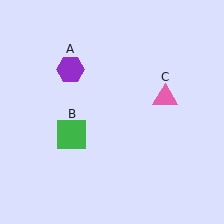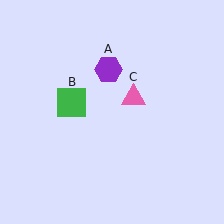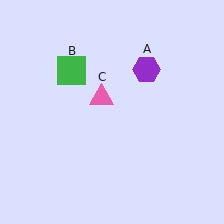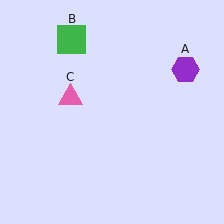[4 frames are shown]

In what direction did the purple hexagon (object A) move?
The purple hexagon (object A) moved right.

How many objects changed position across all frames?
3 objects changed position: purple hexagon (object A), green square (object B), pink triangle (object C).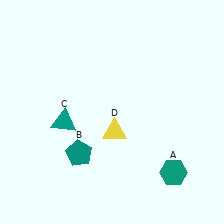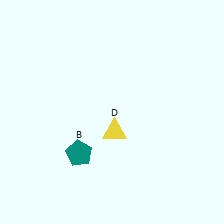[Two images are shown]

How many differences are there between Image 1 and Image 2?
There are 2 differences between the two images.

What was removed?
The teal hexagon (A), the teal triangle (C) were removed in Image 2.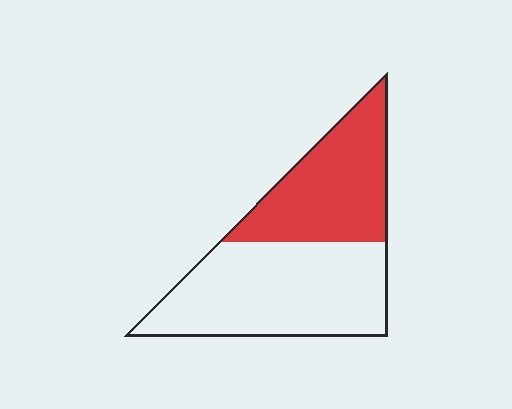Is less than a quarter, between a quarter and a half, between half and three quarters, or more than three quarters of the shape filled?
Between a quarter and a half.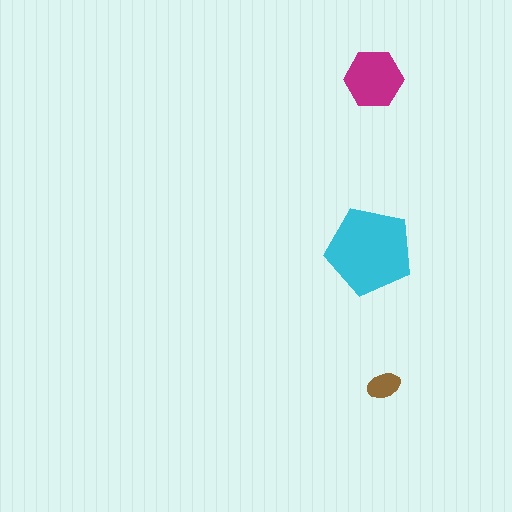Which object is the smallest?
The brown ellipse.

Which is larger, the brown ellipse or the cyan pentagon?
The cyan pentagon.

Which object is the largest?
The cyan pentagon.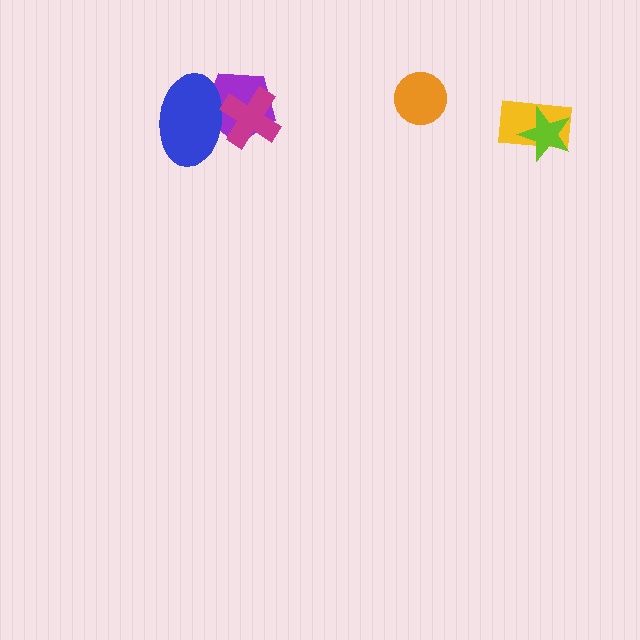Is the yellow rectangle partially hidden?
Yes, it is partially covered by another shape.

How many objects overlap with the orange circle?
0 objects overlap with the orange circle.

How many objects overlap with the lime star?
1 object overlaps with the lime star.